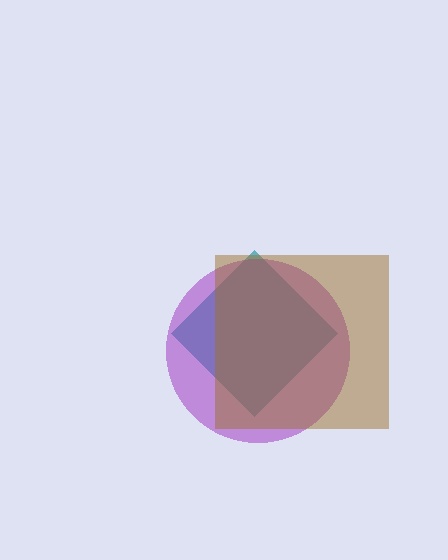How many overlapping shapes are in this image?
There are 3 overlapping shapes in the image.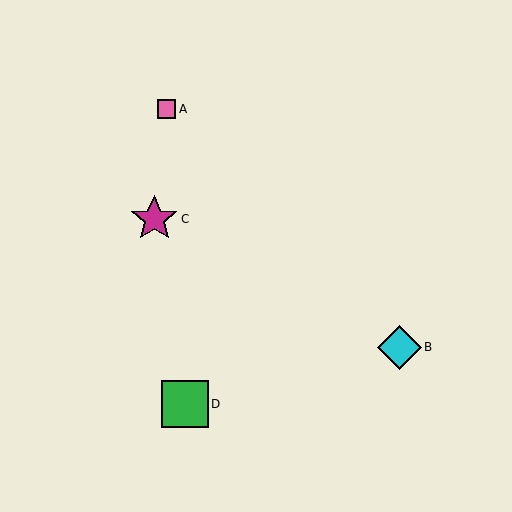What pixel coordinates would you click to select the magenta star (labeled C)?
Click at (154, 219) to select the magenta star C.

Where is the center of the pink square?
The center of the pink square is at (167, 109).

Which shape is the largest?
The magenta star (labeled C) is the largest.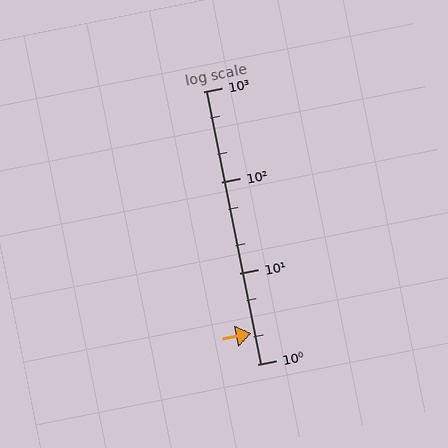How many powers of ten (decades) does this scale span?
The scale spans 3 decades, from 1 to 1000.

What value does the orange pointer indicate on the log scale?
The pointer indicates approximately 2.2.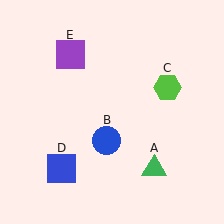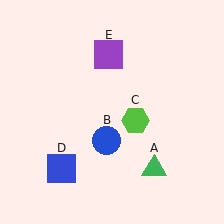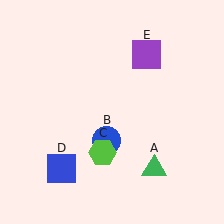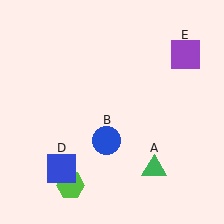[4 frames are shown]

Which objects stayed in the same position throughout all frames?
Green triangle (object A) and blue circle (object B) and blue square (object D) remained stationary.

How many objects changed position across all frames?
2 objects changed position: lime hexagon (object C), purple square (object E).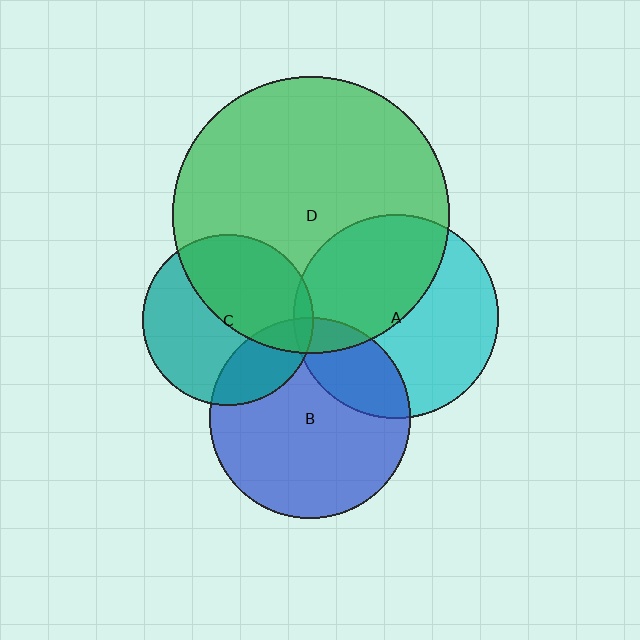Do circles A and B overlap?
Yes.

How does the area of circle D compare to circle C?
Approximately 2.6 times.